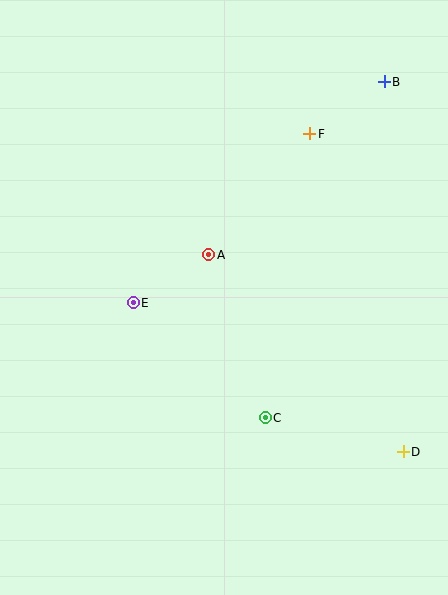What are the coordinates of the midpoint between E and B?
The midpoint between E and B is at (259, 192).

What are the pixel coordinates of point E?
Point E is at (133, 303).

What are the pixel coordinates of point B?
Point B is at (384, 82).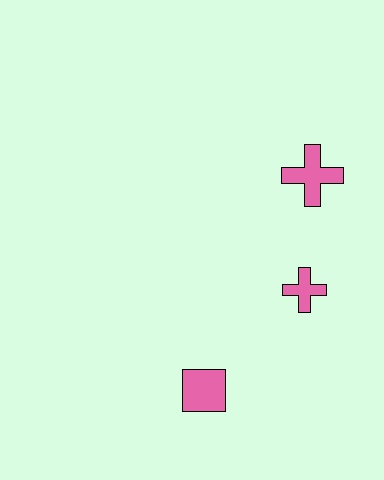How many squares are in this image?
There is 1 square.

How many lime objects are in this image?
There are no lime objects.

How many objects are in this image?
There are 3 objects.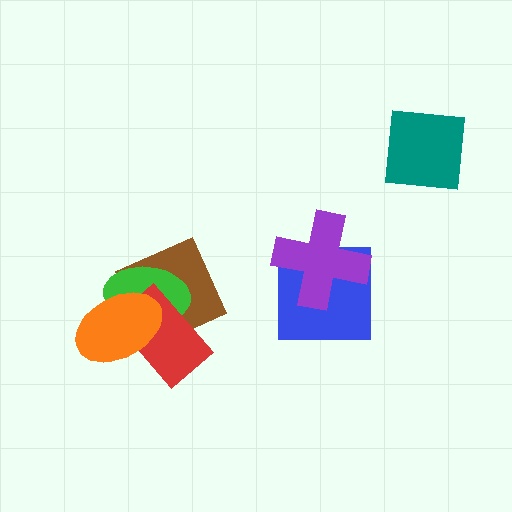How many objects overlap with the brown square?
3 objects overlap with the brown square.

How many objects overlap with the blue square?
1 object overlaps with the blue square.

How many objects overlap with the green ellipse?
3 objects overlap with the green ellipse.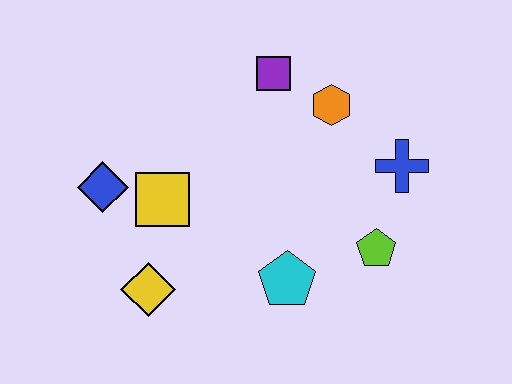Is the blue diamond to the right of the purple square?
No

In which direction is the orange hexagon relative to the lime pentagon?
The orange hexagon is above the lime pentagon.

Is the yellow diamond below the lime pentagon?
Yes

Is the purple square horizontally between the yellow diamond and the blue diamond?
No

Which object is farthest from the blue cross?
The blue diamond is farthest from the blue cross.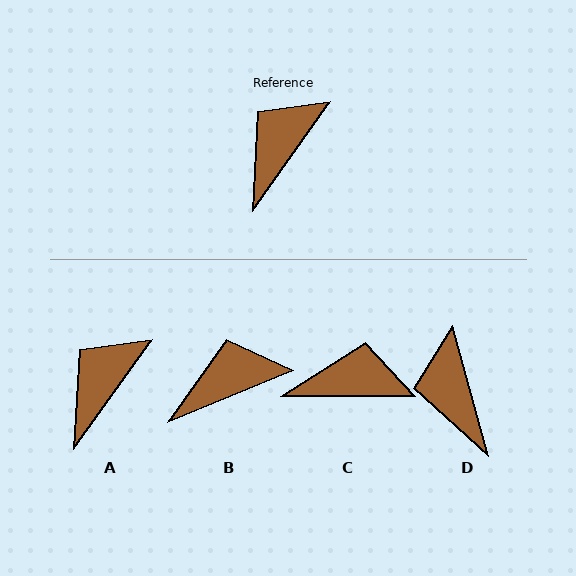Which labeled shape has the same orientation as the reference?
A.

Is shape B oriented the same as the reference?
No, it is off by about 32 degrees.